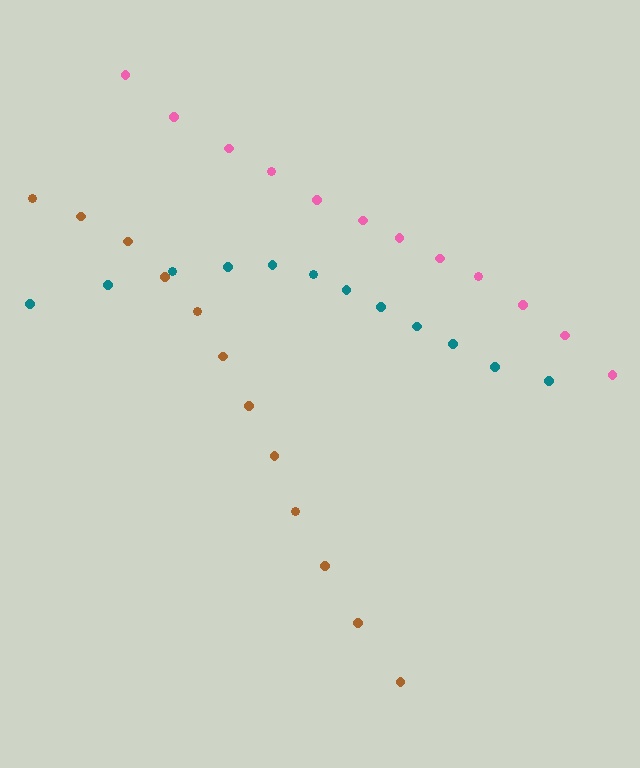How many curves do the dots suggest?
There are 3 distinct paths.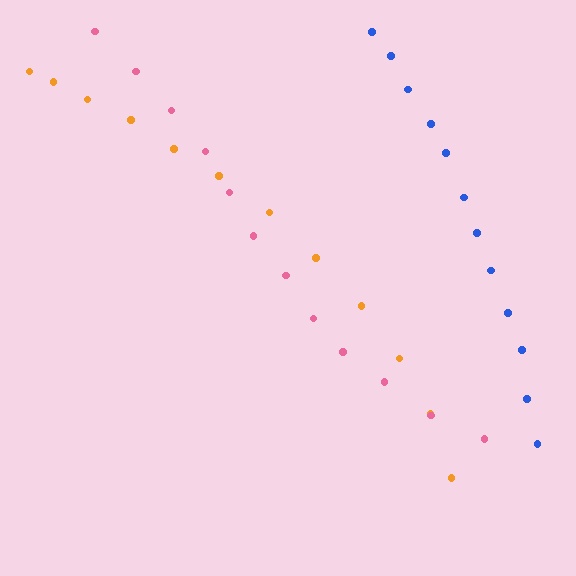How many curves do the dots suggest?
There are 3 distinct paths.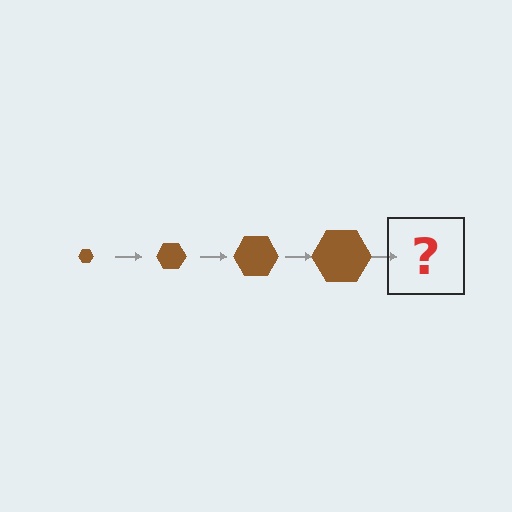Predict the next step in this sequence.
The next step is a brown hexagon, larger than the previous one.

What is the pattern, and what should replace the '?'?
The pattern is that the hexagon gets progressively larger each step. The '?' should be a brown hexagon, larger than the previous one.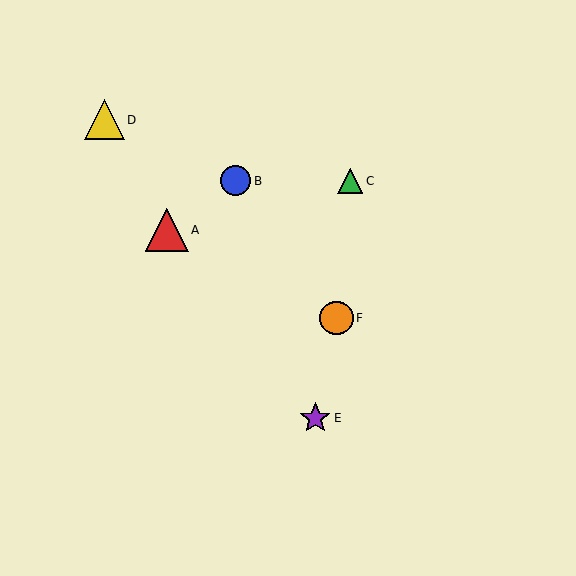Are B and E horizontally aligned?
No, B is at y≈181 and E is at y≈418.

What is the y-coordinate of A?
Object A is at y≈230.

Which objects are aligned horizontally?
Objects B, C are aligned horizontally.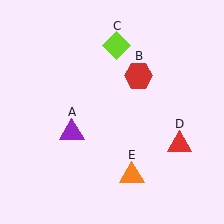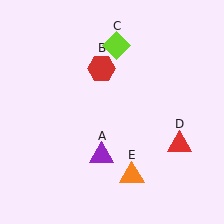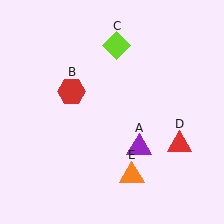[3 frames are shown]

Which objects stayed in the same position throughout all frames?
Lime diamond (object C) and red triangle (object D) and orange triangle (object E) remained stationary.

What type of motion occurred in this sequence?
The purple triangle (object A), red hexagon (object B) rotated counterclockwise around the center of the scene.